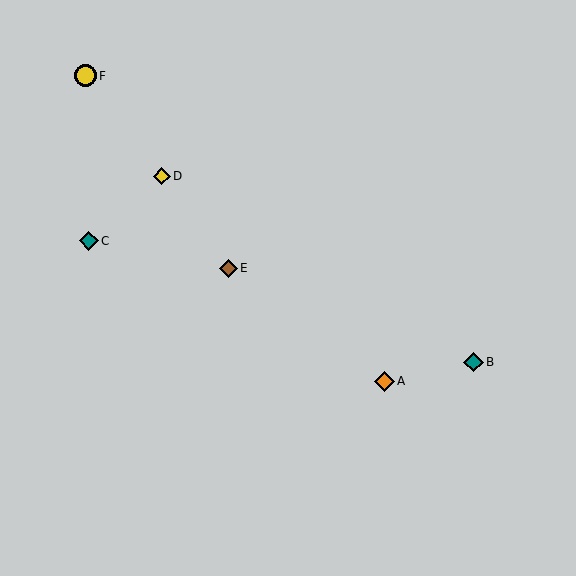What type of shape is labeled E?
Shape E is a brown diamond.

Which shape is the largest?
The yellow circle (labeled F) is the largest.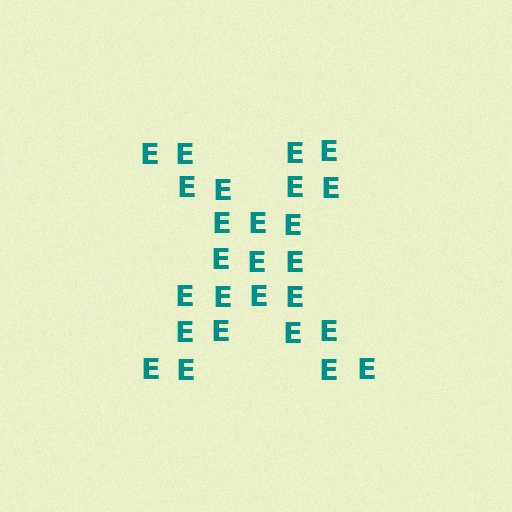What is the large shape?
The large shape is the letter X.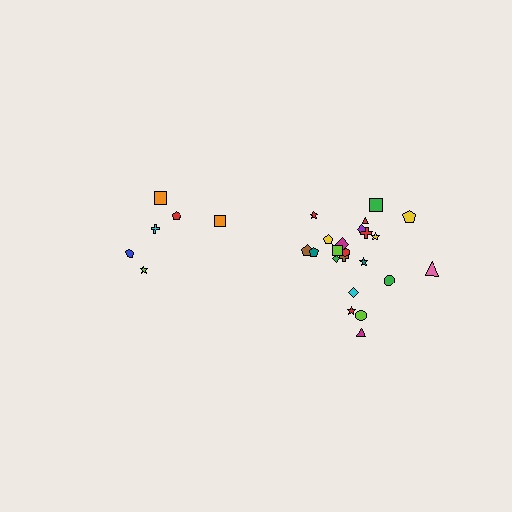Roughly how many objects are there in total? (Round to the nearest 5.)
Roughly 30 objects in total.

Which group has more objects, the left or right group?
The right group.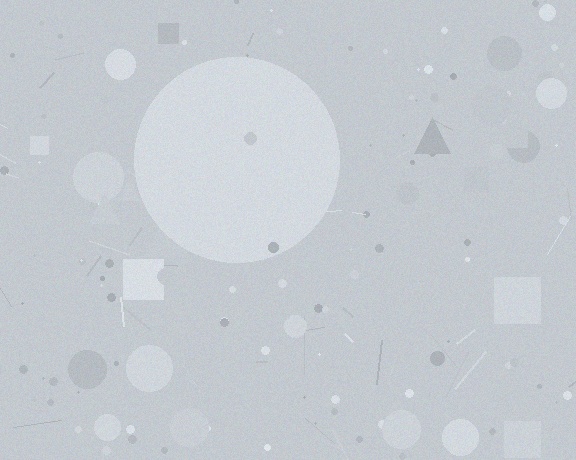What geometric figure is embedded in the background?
A circle is embedded in the background.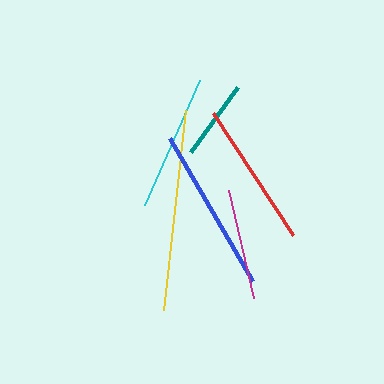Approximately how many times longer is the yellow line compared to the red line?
The yellow line is approximately 1.4 times the length of the red line.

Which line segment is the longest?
The yellow line is the longest at approximately 201 pixels.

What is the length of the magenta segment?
The magenta segment is approximately 110 pixels long.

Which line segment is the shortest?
The teal line is the shortest at approximately 80 pixels.